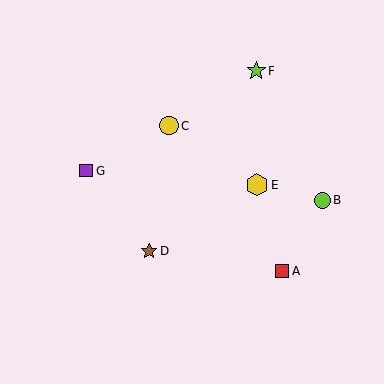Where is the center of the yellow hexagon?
The center of the yellow hexagon is at (257, 185).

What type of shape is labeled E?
Shape E is a yellow hexagon.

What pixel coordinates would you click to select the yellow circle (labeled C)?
Click at (169, 126) to select the yellow circle C.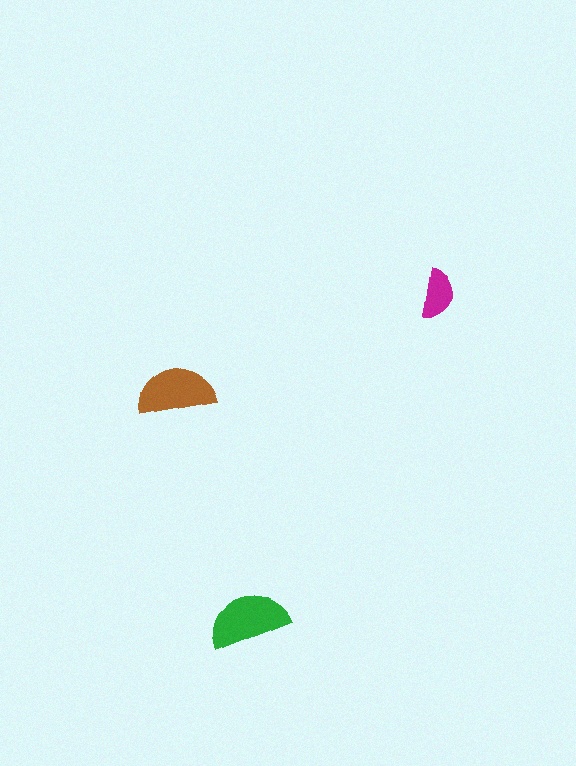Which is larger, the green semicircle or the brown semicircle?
The green one.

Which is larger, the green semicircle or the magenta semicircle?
The green one.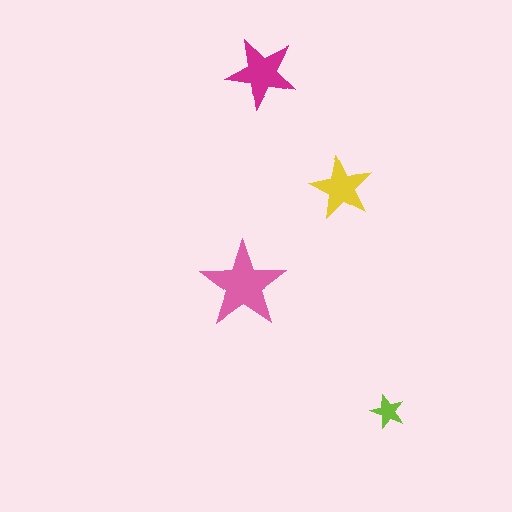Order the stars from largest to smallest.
the pink one, the magenta one, the yellow one, the lime one.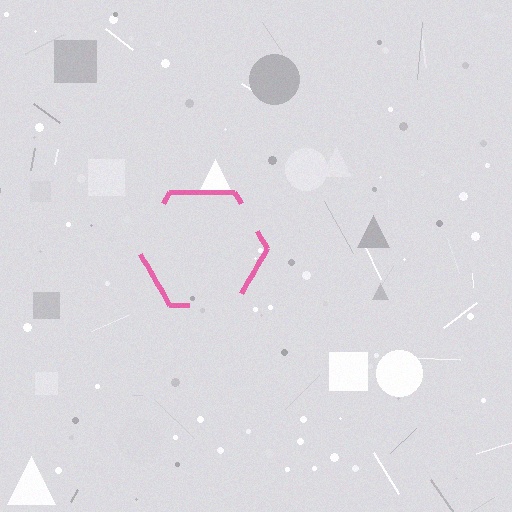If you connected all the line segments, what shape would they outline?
They would outline a hexagon.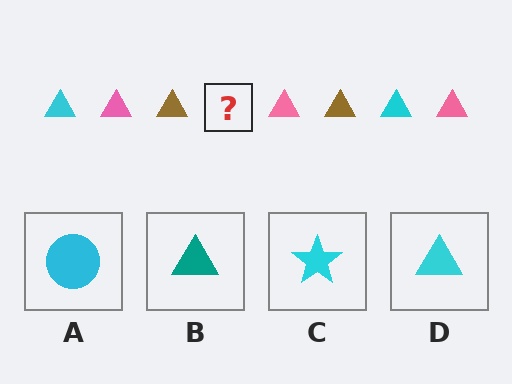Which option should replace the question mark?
Option D.